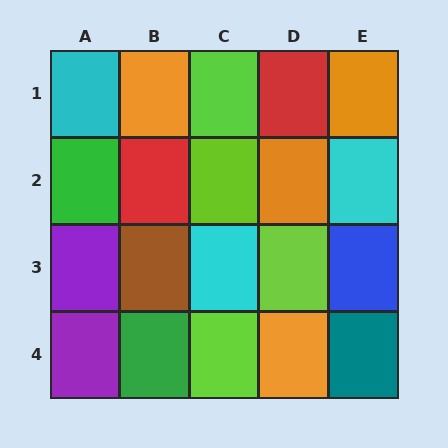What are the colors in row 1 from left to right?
Cyan, orange, lime, red, orange.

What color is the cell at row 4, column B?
Green.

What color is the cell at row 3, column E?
Blue.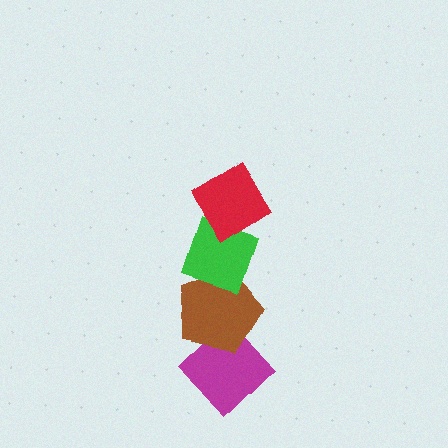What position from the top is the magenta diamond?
The magenta diamond is 4th from the top.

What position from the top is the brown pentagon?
The brown pentagon is 3rd from the top.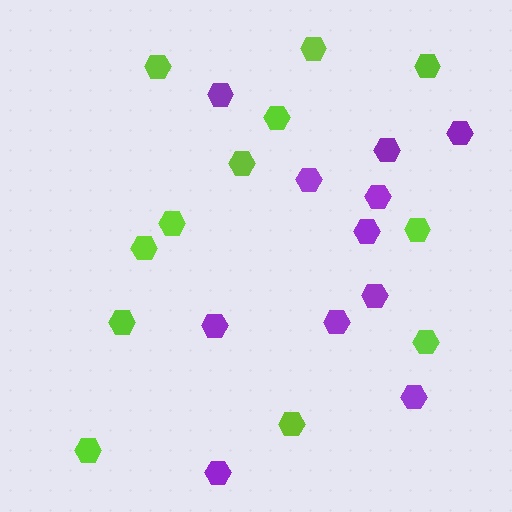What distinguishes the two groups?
There are 2 groups: one group of lime hexagons (12) and one group of purple hexagons (11).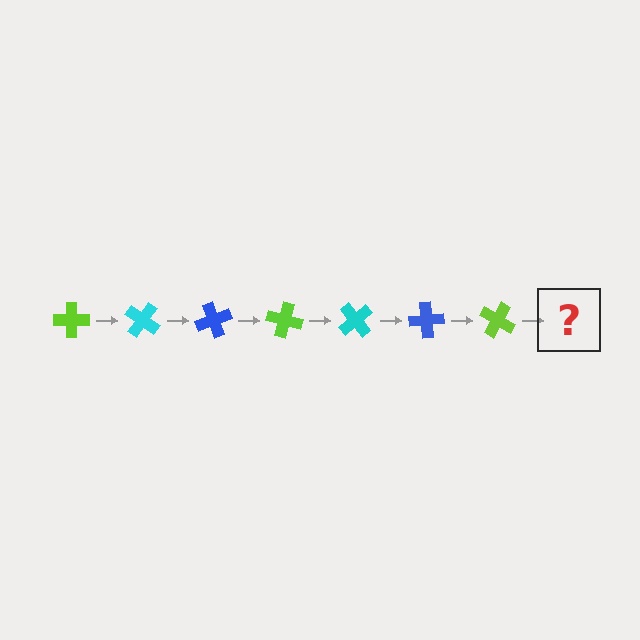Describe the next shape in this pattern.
It should be a cyan cross, rotated 245 degrees from the start.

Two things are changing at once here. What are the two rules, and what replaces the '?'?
The two rules are that it rotates 35 degrees each step and the color cycles through lime, cyan, and blue. The '?' should be a cyan cross, rotated 245 degrees from the start.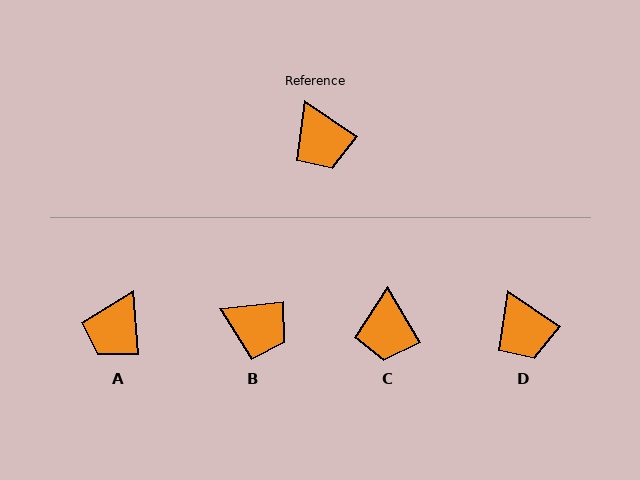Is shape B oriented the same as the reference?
No, it is off by about 40 degrees.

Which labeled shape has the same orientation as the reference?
D.